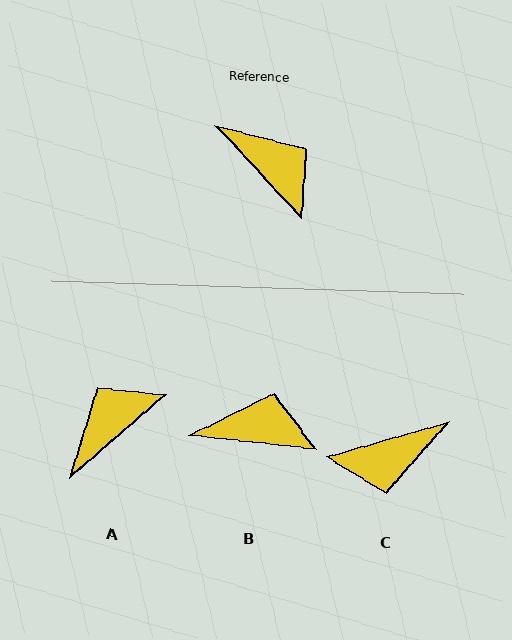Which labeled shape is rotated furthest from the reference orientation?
C, about 117 degrees away.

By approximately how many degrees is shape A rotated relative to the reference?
Approximately 88 degrees counter-clockwise.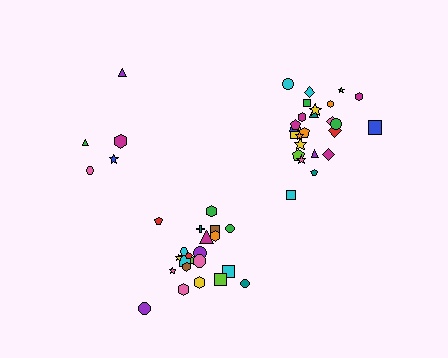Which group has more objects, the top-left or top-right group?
The top-right group.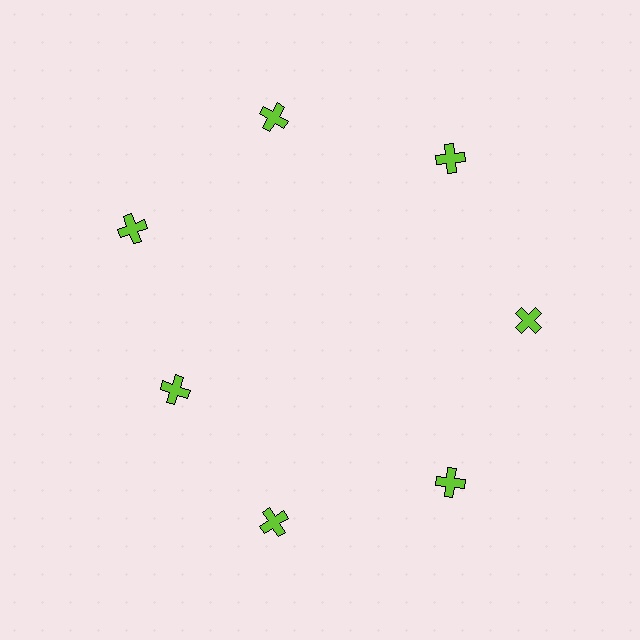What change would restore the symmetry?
The symmetry would be restored by moving it outward, back onto the ring so that all 7 crosses sit at equal angles and equal distance from the center.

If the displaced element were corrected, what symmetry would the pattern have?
It would have 7-fold rotational symmetry — the pattern would map onto itself every 51 degrees.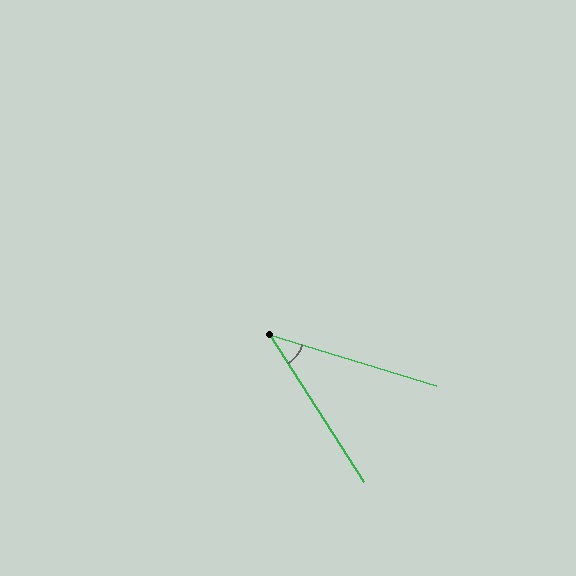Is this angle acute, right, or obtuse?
It is acute.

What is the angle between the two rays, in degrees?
Approximately 40 degrees.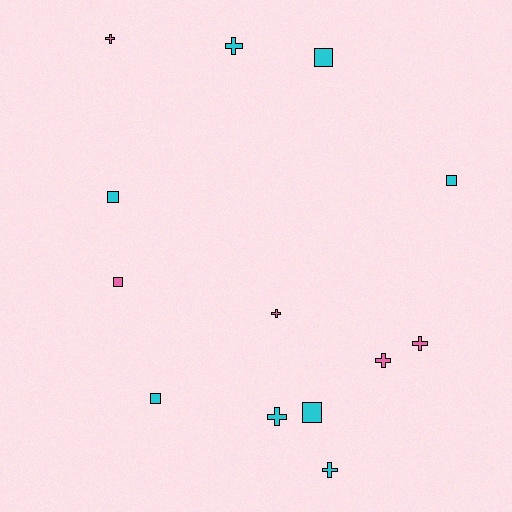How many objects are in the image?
There are 13 objects.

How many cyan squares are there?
There are 5 cyan squares.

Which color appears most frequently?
Cyan, with 8 objects.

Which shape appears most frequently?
Cross, with 7 objects.